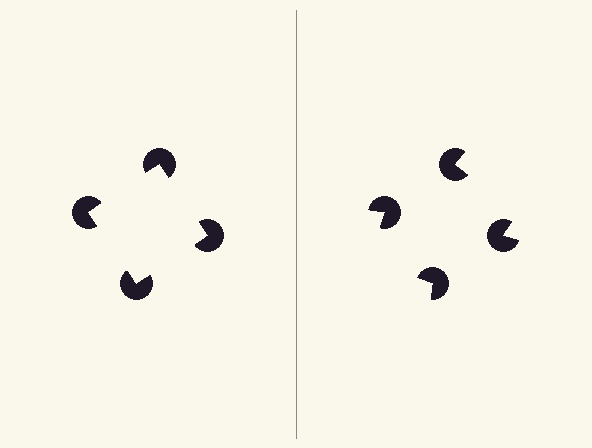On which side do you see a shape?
An illusory square appears on the left side. On the right side the wedge cuts are rotated, so no coherent shape forms.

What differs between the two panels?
The pac-man discs are positioned identically on both sides; only the wedge orientations differ. On the left they align to a square; on the right they are misaligned.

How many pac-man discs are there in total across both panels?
8 — 4 on each side.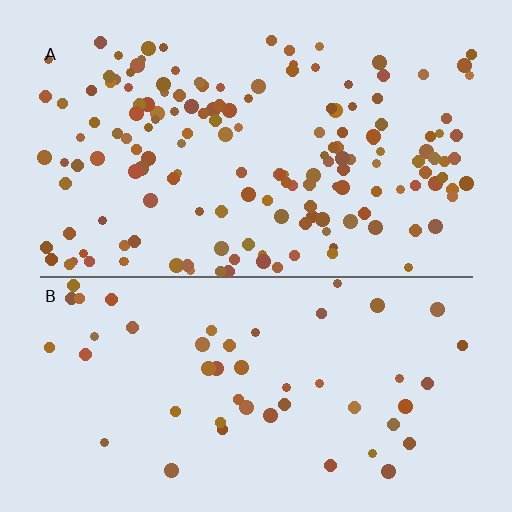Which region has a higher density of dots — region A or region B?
A (the top).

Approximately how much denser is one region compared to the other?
Approximately 3.3× — region A over region B.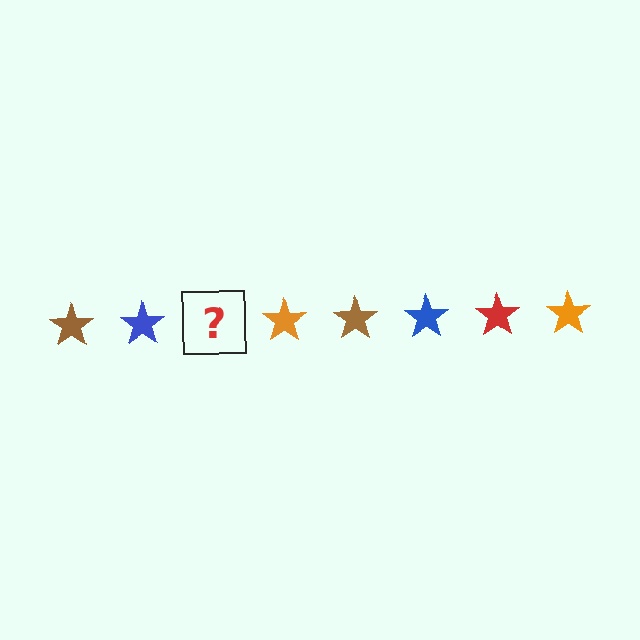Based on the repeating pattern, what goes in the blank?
The blank should be a red star.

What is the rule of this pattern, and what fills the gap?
The rule is that the pattern cycles through brown, blue, red, orange stars. The gap should be filled with a red star.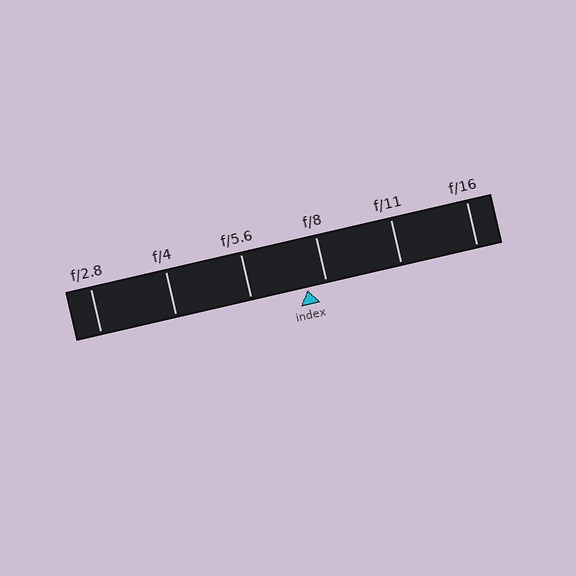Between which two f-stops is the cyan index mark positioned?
The index mark is between f/5.6 and f/8.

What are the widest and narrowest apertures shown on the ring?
The widest aperture shown is f/2.8 and the narrowest is f/16.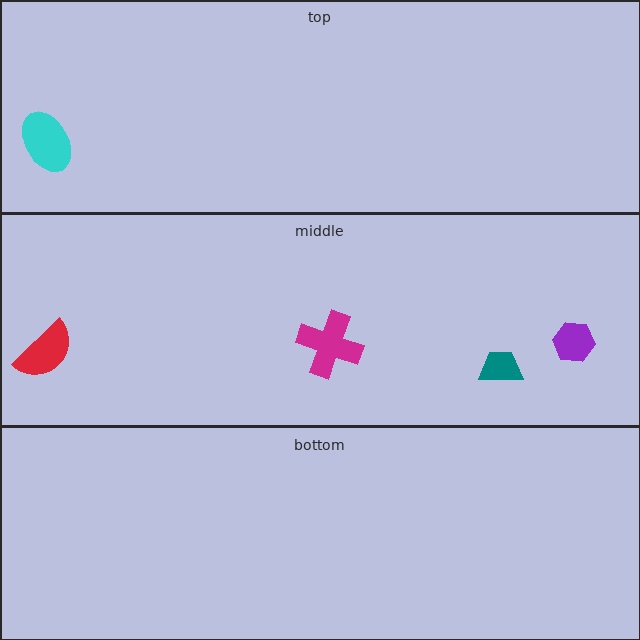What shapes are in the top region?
The cyan ellipse.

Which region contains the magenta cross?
The middle region.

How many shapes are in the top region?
1.